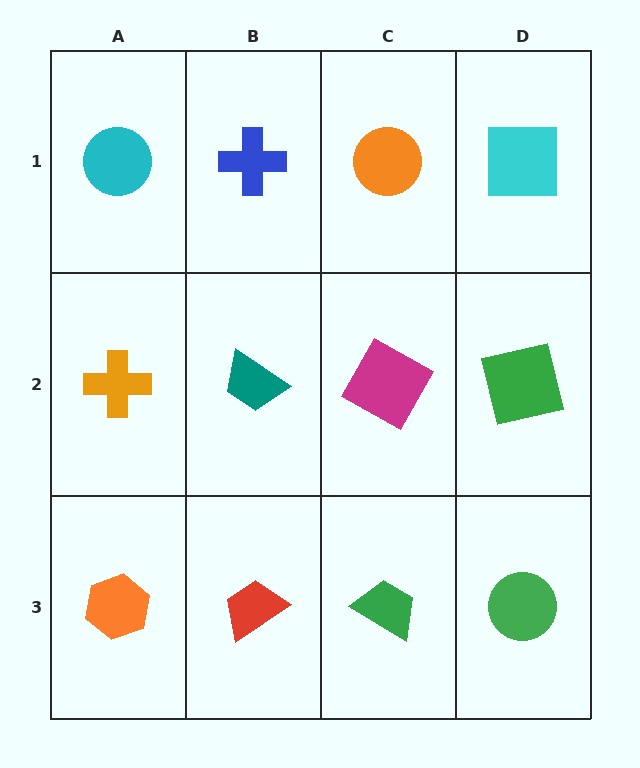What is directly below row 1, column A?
An orange cross.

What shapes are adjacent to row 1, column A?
An orange cross (row 2, column A), a blue cross (row 1, column B).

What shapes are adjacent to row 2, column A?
A cyan circle (row 1, column A), an orange hexagon (row 3, column A), a teal trapezoid (row 2, column B).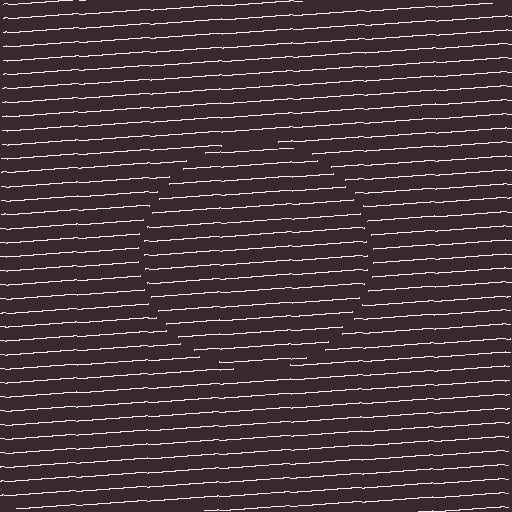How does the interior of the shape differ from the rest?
The interior of the shape contains the same grating, shifted by half a period — the contour is defined by the phase discontinuity where line-ends from the inner and outer gratings abut.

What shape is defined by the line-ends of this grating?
An illusory circle. The interior of the shape contains the same grating, shifted by half a period — the contour is defined by the phase discontinuity where line-ends from the inner and outer gratings abut.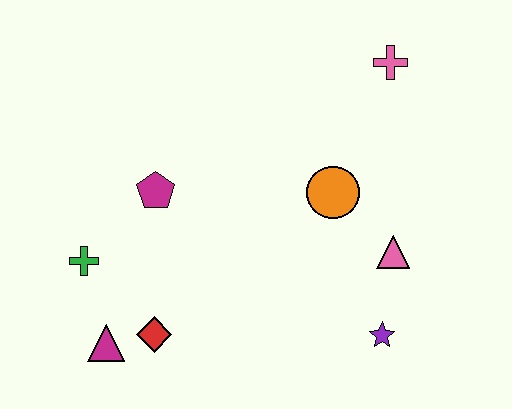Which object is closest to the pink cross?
The orange circle is closest to the pink cross.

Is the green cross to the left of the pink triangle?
Yes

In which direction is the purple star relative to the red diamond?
The purple star is to the right of the red diamond.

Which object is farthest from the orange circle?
The magenta triangle is farthest from the orange circle.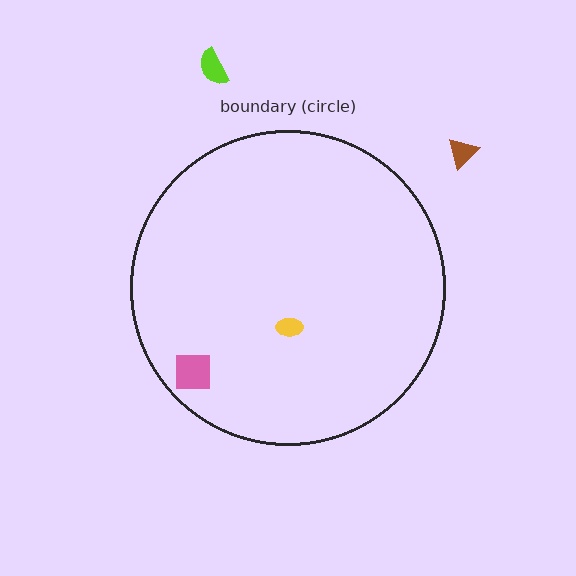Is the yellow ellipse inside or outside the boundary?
Inside.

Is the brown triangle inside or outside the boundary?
Outside.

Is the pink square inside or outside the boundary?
Inside.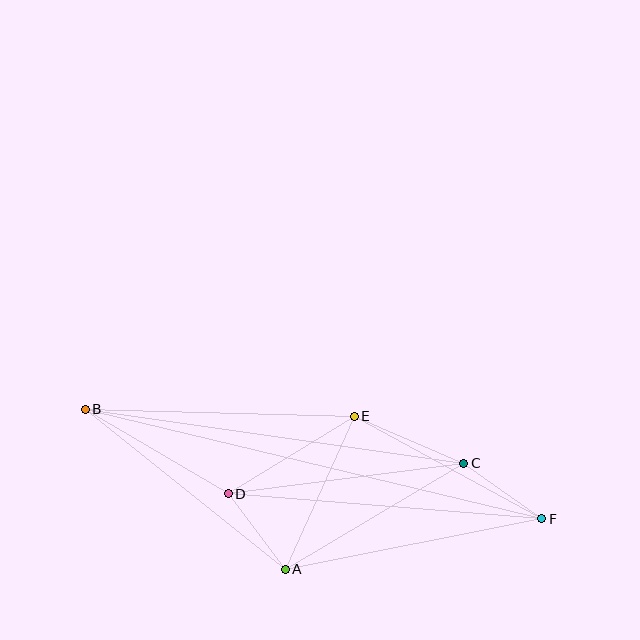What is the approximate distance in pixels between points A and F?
The distance between A and F is approximately 261 pixels.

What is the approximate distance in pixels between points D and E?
The distance between D and E is approximately 148 pixels.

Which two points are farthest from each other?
Points B and F are farthest from each other.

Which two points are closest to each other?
Points A and D are closest to each other.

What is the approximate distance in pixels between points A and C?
The distance between A and C is approximately 207 pixels.